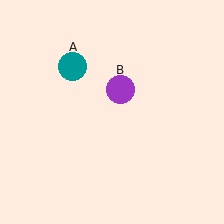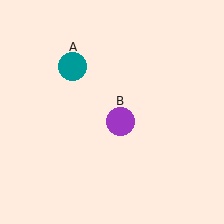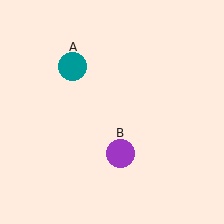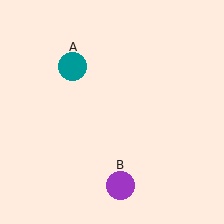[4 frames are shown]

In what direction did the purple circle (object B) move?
The purple circle (object B) moved down.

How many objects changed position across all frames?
1 object changed position: purple circle (object B).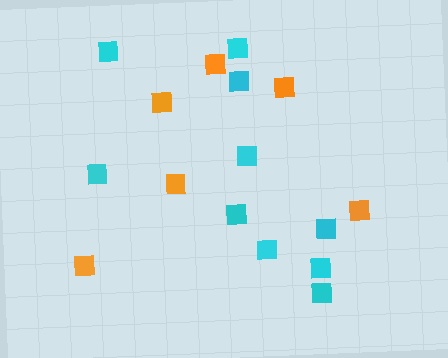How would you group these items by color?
There are 2 groups: one group of cyan squares (10) and one group of orange squares (6).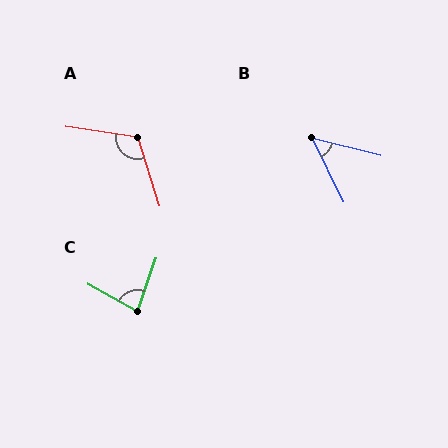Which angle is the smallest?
B, at approximately 50 degrees.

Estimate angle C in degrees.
Approximately 80 degrees.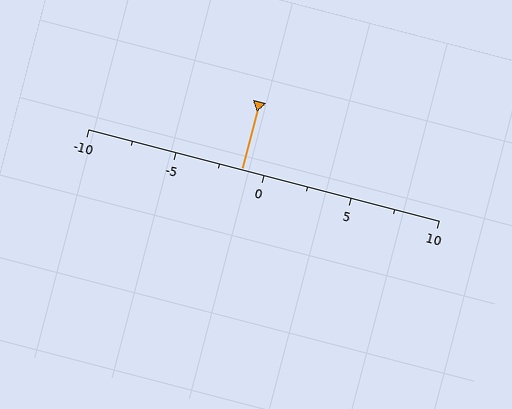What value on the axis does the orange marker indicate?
The marker indicates approximately -1.2.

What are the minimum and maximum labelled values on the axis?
The axis runs from -10 to 10.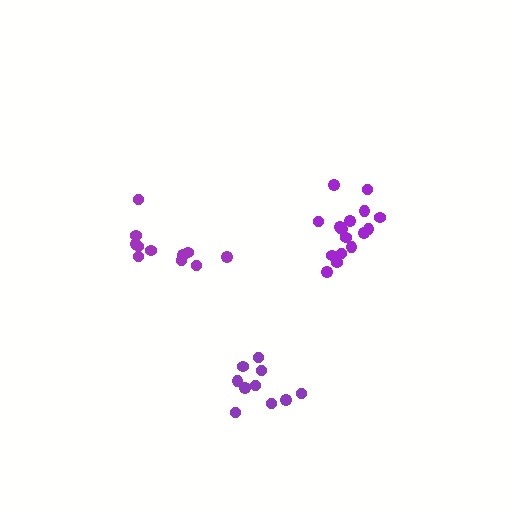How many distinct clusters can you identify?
There are 3 distinct clusters.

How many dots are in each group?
Group 1: 11 dots, Group 2: 16 dots, Group 3: 10 dots (37 total).